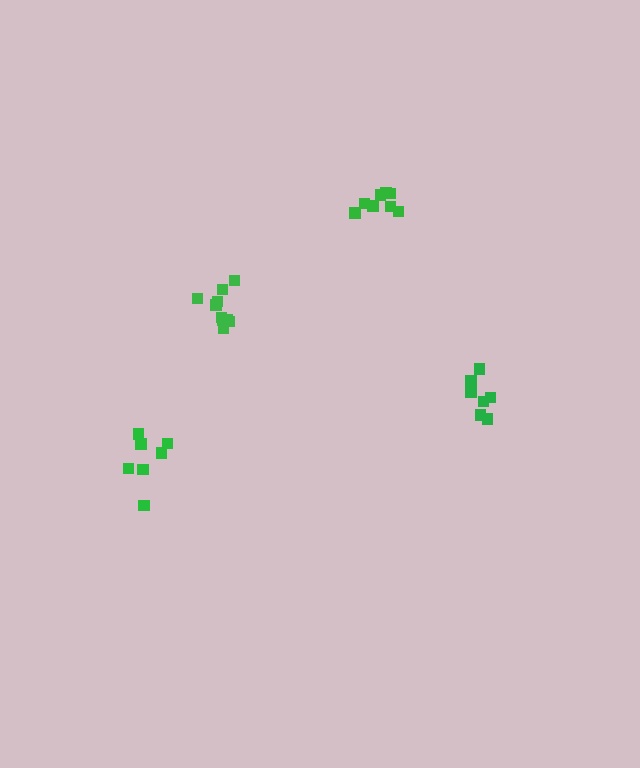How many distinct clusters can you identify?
There are 4 distinct clusters.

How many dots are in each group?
Group 1: 8 dots, Group 2: 7 dots, Group 3: 11 dots, Group 4: 7 dots (33 total).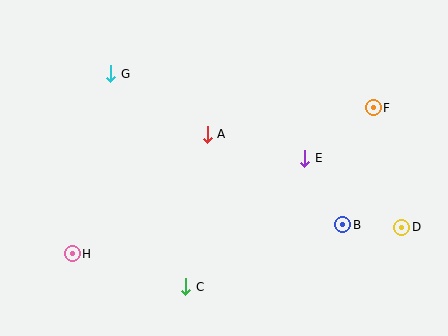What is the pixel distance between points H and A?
The distance between H and A is 180 pixels.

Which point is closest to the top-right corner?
Point F is closest to the top-right corner.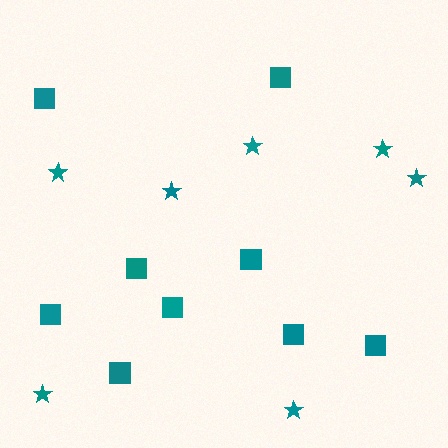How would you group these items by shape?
There are 2 groups: one group of stars (7) and one group of squares (9).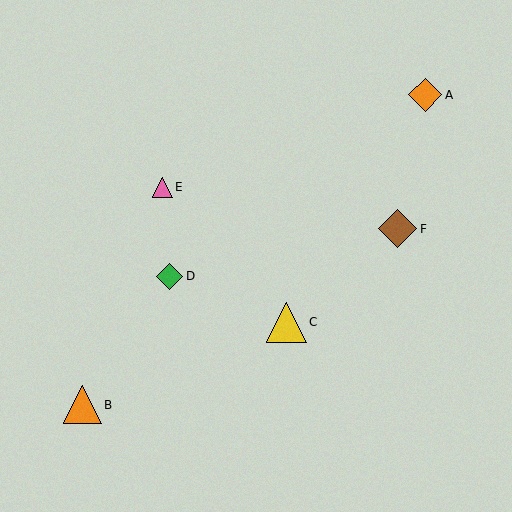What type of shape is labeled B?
Shape B is an orange triangle.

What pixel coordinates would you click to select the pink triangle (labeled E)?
Click at (162, 187) to select the pink triangle E.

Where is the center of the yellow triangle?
The center of the yellow triangle is at (287, 322).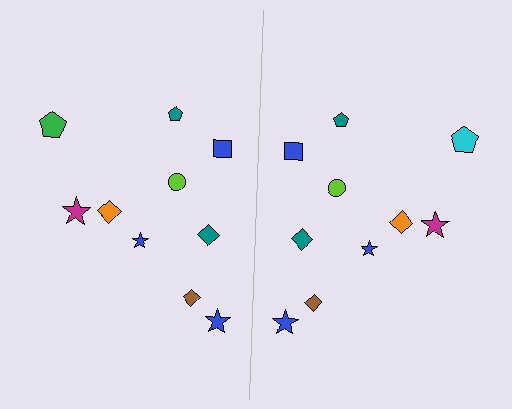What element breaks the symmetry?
The cyan pentagon on the right side breaks the symmetry — its mirror counterpart is green.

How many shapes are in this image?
There are 20 shapes in this image.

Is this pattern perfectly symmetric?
No, the pattern is not perfectly symmetric. The cyan pentagon on the right side breaks the symmetry — its mirror counterpart is green.